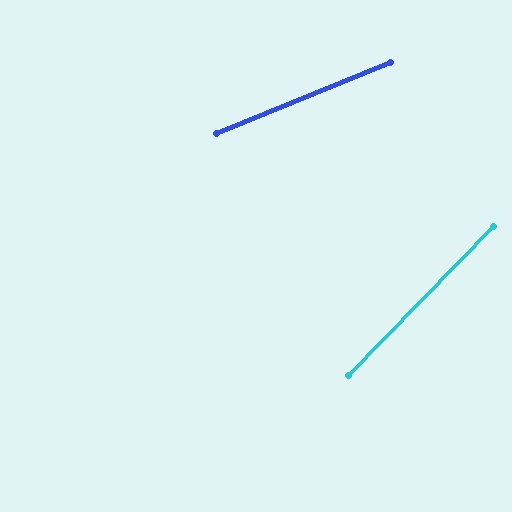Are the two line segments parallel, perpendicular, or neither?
Neither parallel nor perpendicular — they differ by about 24°.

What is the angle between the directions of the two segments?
Approximately 24 degrees.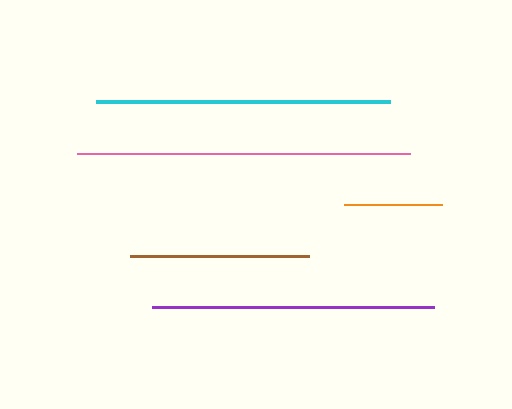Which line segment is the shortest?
The orange line is the shortest at approximately 98 pixels.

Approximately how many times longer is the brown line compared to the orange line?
The brown line is approximately 1.8 times the length of the orange line.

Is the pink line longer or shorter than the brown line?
The pink line is longer than the brown line.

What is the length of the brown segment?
The brown segment is approximately 179 pixels long.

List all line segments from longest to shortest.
From longest to shortest: pink, cyan, purple, brown, orange.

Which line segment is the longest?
The pink line is the longest at approximately 333 pixels.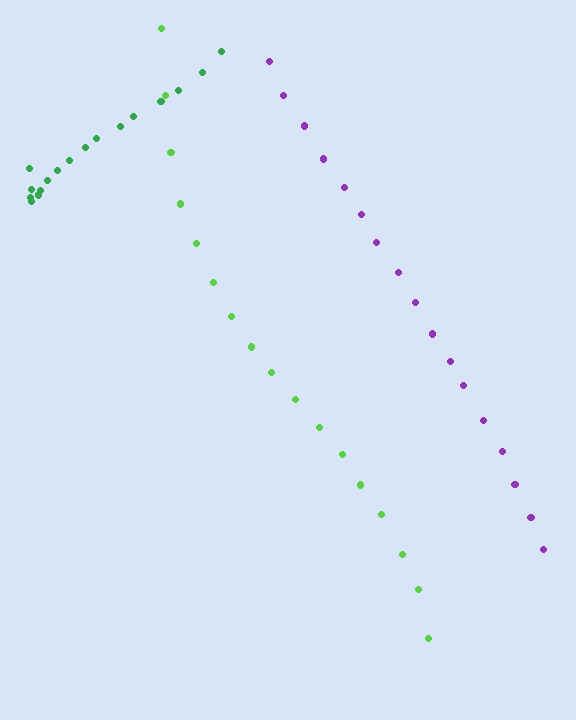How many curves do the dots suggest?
There are 3 distinct paths.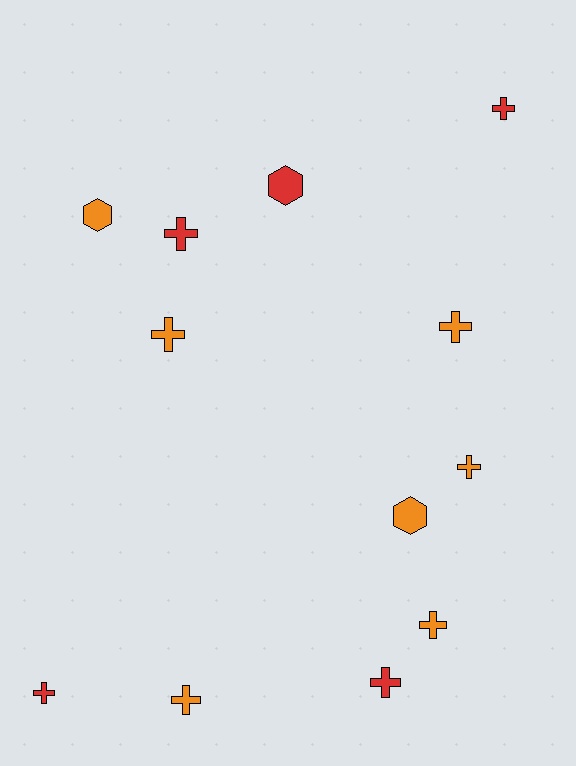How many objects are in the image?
There are 12 objects.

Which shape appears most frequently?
Cross, with 9 objects.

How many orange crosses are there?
There are 5 orange crosses.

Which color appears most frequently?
Orange, with 7 objects.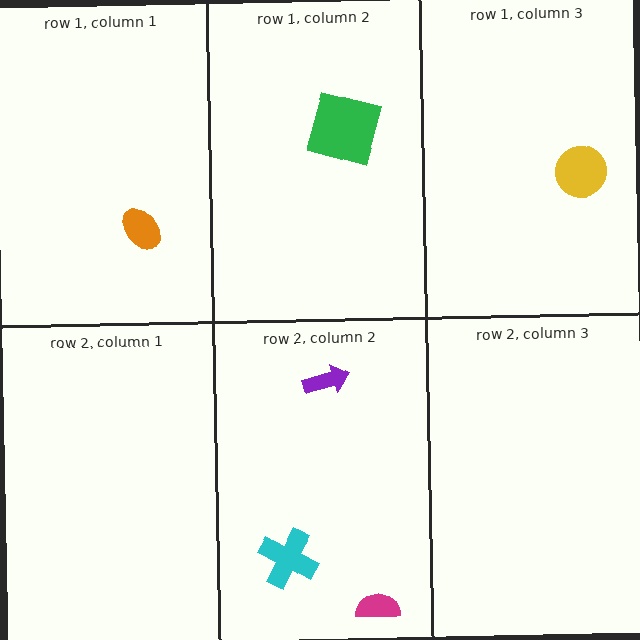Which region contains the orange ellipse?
The row 1, column 1 region.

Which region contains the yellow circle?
The row 1, column 3 region.